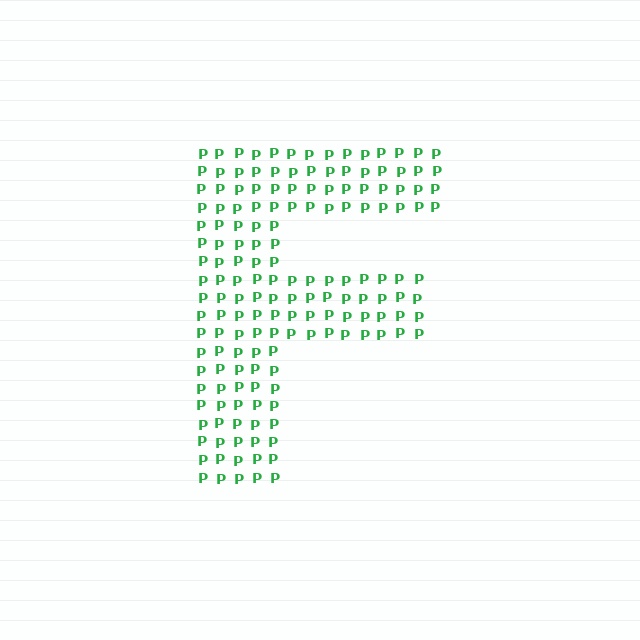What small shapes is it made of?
It is made of small letter P's.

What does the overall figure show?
The overall figure shows the letter F.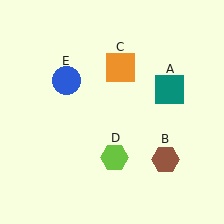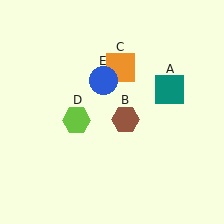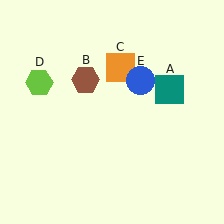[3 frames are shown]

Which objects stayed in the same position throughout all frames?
Teal square (object A) and orange square (object C) remained stationary.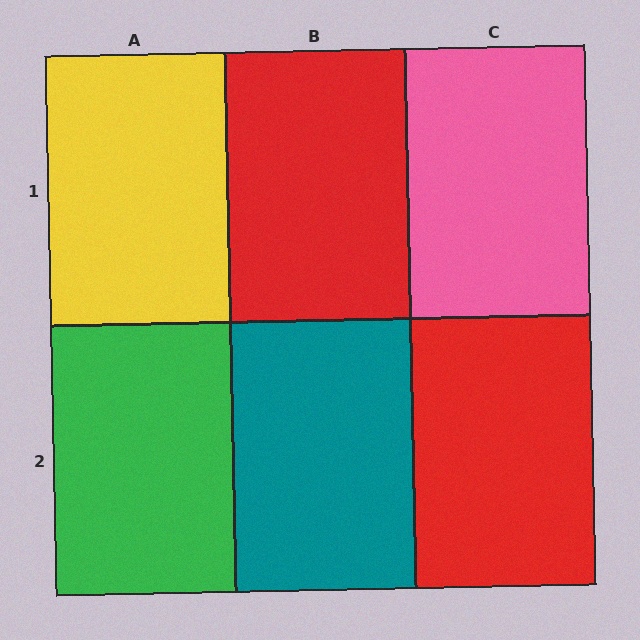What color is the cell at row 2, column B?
Teal.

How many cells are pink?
1 cell is pink.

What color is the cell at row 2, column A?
Green.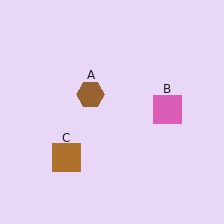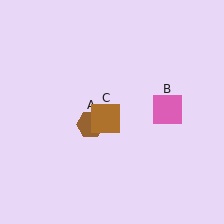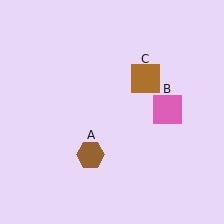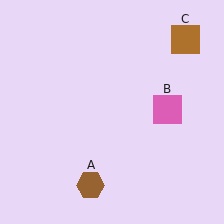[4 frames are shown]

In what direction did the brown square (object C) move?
The brown square (object C) moved up and to the right.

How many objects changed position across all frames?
2 objects changed position: brown hexagon (object A), brown square (object C).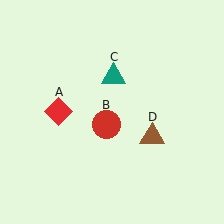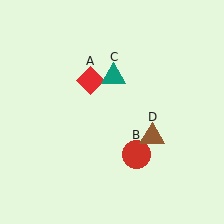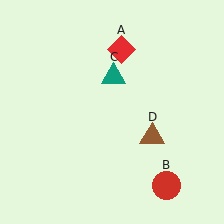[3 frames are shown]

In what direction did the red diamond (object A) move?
The red diamond (object A) moved up and to the right.